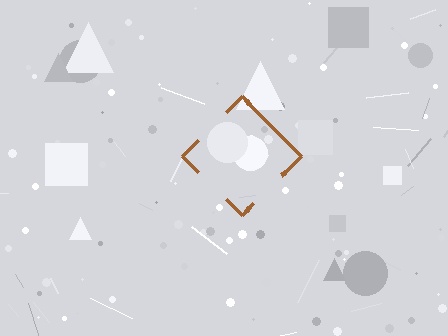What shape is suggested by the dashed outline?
The dashed outline suggests a diamond.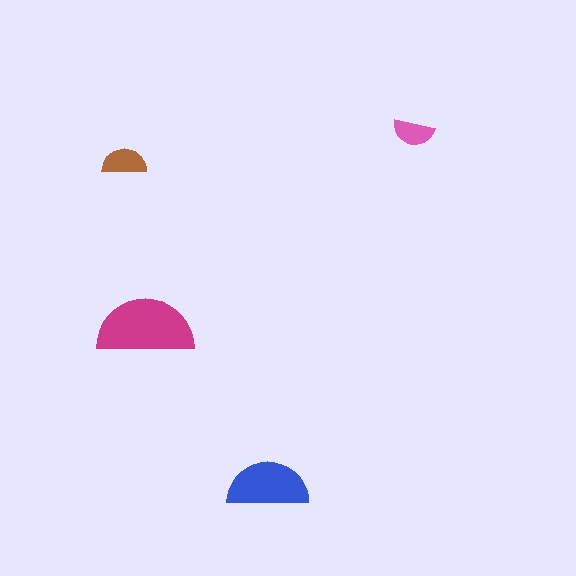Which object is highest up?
The pink semicircle is topmost.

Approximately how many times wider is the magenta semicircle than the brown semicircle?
About 2 times wider.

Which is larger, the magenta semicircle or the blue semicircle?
The magenta one.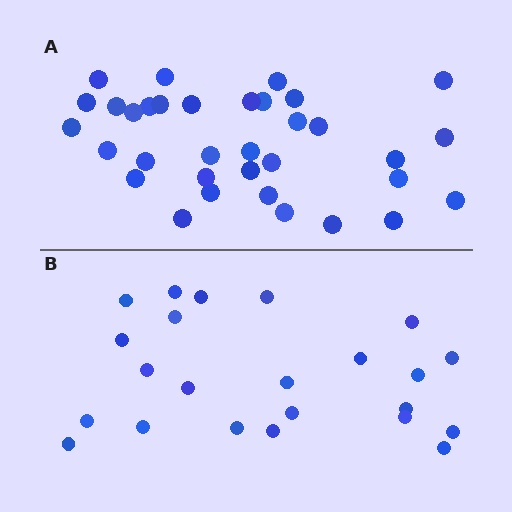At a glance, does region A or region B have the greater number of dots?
Region A (the top region) has more dots.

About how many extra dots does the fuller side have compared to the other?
Region A has roughly 12 or so more dots than region B.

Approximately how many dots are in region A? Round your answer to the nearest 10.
About 30 dots. (The exact count is 34, which rounds to 30.)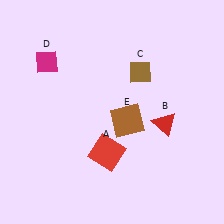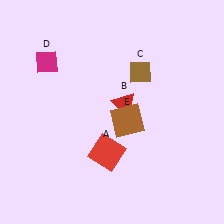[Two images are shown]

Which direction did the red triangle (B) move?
The red triangle (B) moved left.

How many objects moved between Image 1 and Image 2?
1 object moved between the two images.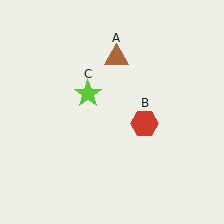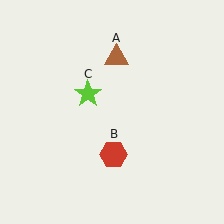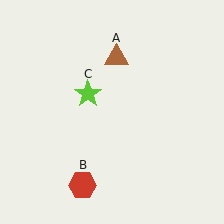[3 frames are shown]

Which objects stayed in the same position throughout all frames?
Brown triangle (object A) and lime star (object C) remained stationary.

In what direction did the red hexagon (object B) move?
The red hexagon (object B) moved down and to the left.